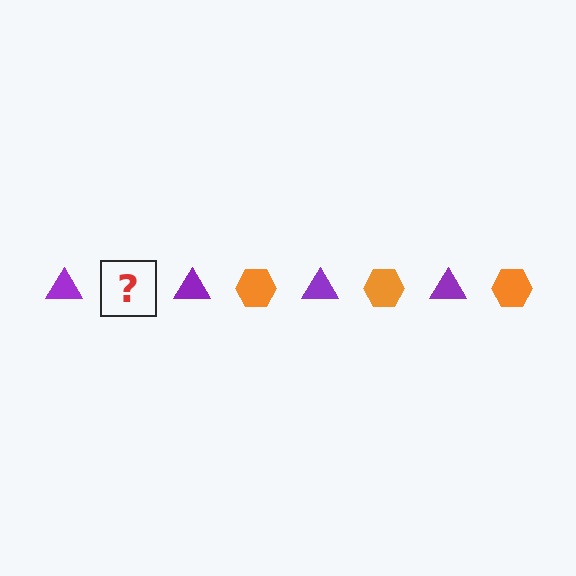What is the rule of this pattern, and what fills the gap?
The rule is that the pattern alternates between purple triangle and orange hexagon. The gap should be filled with an orange hexagon.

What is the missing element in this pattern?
The missing element is an orange hexagon.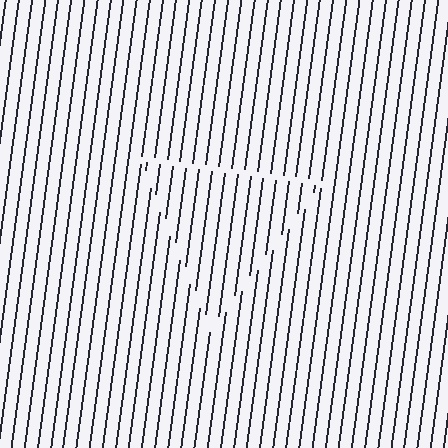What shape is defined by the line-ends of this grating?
An illusory triangle. The interior of the shape contains the same grating, shifted by half a period — the contour is defined by the phase discontinuity where line-ends from the inner and outer gratings abut.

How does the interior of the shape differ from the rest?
The interior of the shape contains the same grating, shifted by half a period — the contour is defined by the phase discontinuity where line-ends from the inner and outer gratings abut.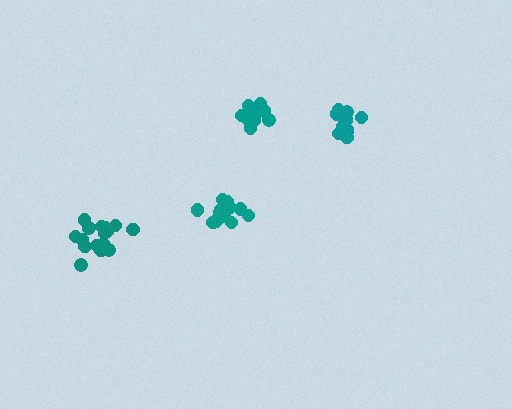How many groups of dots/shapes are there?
There are 4 groups.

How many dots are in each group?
Group 1: 13 dots, Group 2: 15 dots, Group 3: 17 dots, Group 4: 12 dots (57 total).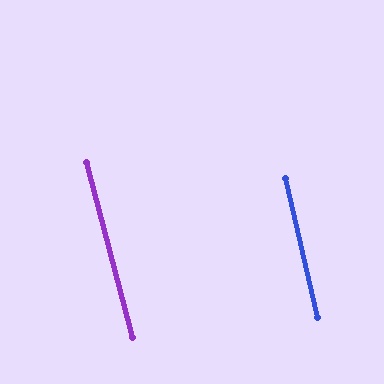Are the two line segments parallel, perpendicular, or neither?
Parallel — their directions differ by only 1.5°.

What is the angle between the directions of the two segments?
Approximately 2 degrees.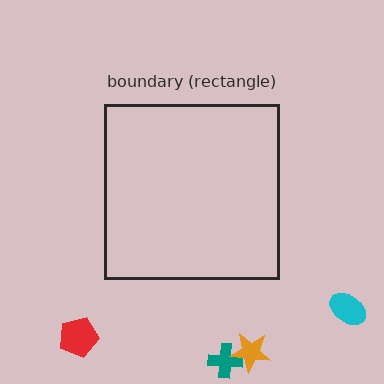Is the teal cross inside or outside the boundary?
Outside.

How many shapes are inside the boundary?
0 inside, 4 outside.